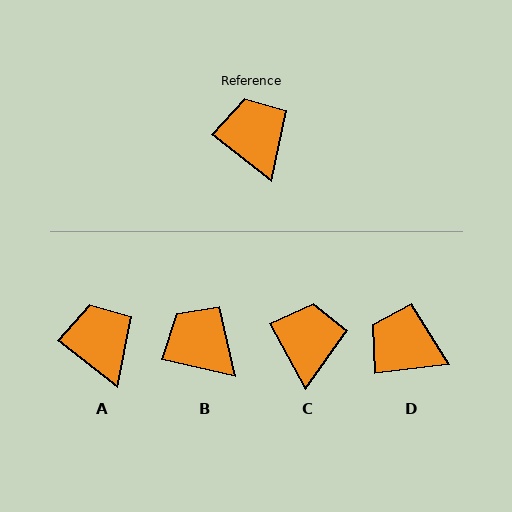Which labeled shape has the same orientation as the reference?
A.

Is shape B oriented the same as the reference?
No, it is off by about 25 degrees.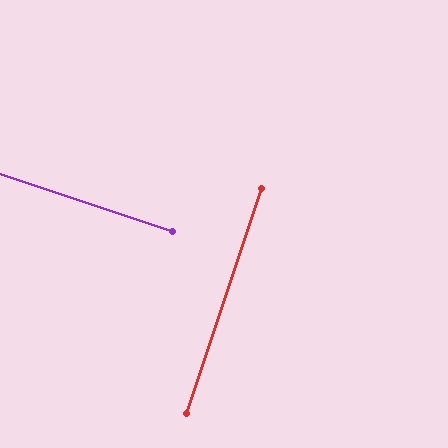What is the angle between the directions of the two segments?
Approximately 90 degrees.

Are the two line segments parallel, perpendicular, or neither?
Perpendicular — they meet at approximately 90°.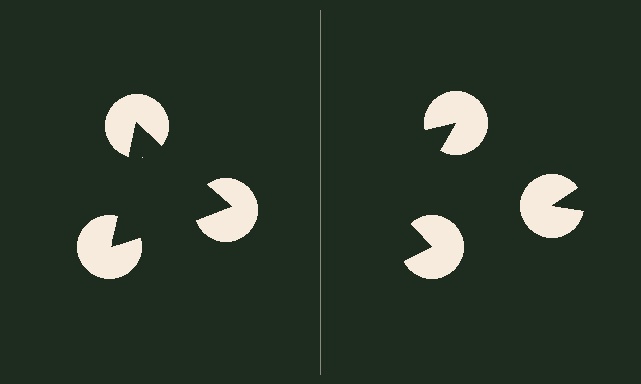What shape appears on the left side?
An illusory triangle.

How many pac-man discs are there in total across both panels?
6 — 3 on each side.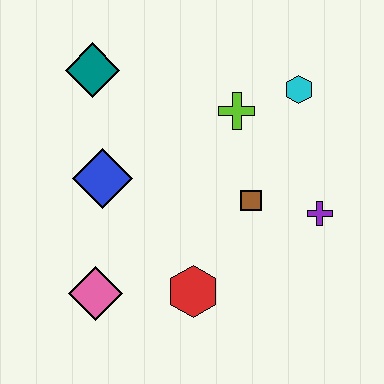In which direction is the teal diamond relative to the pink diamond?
The teal diamond is above the pink diamond.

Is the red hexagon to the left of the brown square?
Yes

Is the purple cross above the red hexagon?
Yes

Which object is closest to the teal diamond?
The blue diamond is closest to the teal diamond.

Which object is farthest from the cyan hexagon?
The pink diamond is farthest from the cyan hexagon.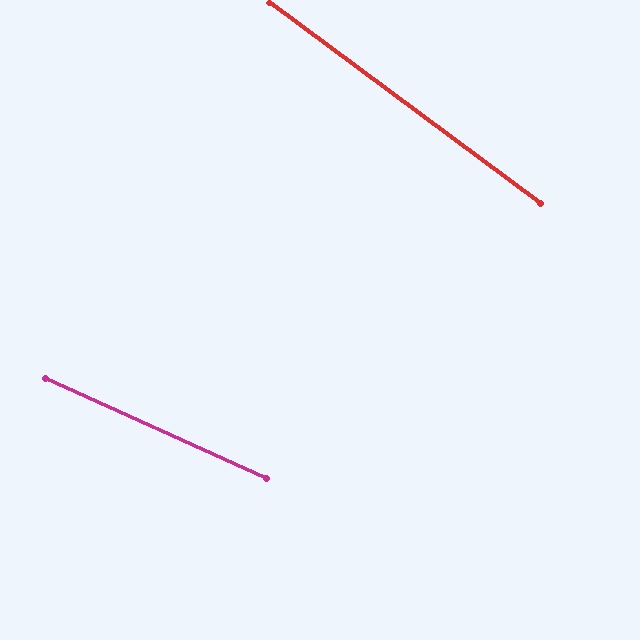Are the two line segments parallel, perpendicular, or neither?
Neither parallel nor perpendicular — they differ by about 12°.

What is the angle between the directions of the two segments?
Approximately 12 degrees.